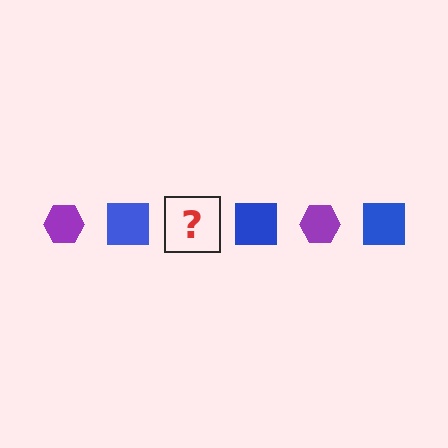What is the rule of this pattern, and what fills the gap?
The rule is that the pattern alternates between purple hexagon and blue square. The gap should be filled with a purple hexagon.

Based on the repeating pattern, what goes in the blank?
The blank should be a purple hexagon.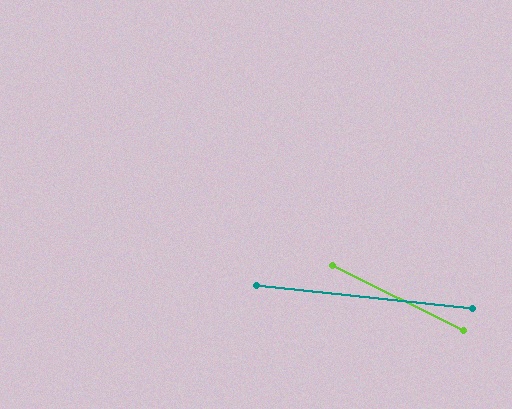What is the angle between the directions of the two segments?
Approximately 20 degrees.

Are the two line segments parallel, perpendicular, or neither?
Neither parallel nor perpendicular — they differ by about 20°.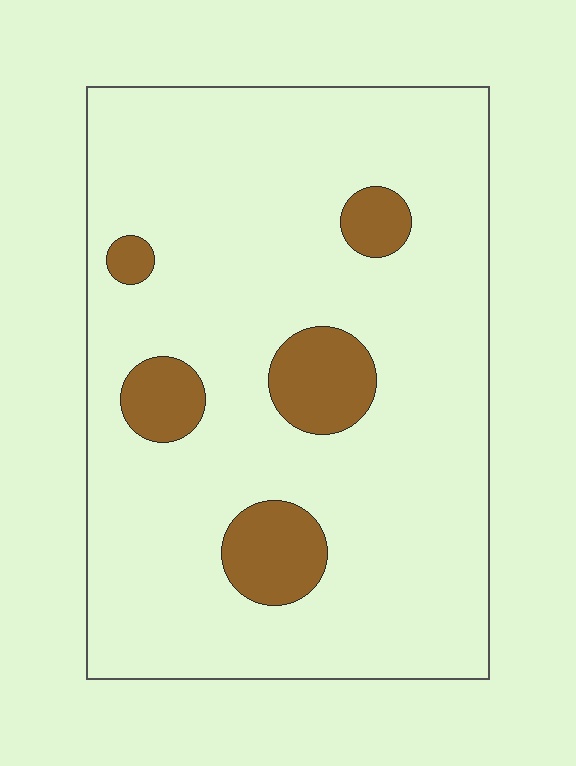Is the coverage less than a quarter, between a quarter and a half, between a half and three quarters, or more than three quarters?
Less than a quarter.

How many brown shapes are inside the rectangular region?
5.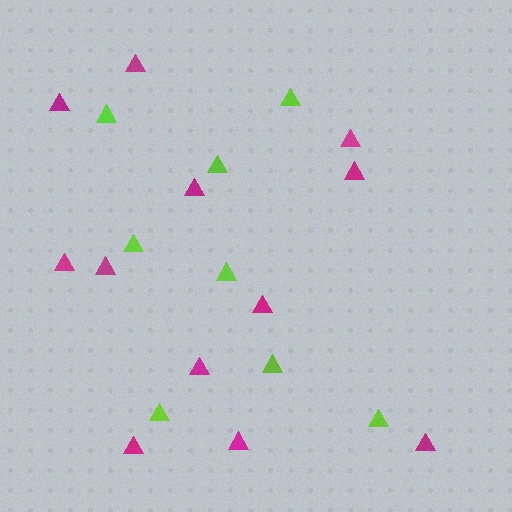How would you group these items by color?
There are 2 groups: one group of lime triangles (8) and one group of magenta triangles (12).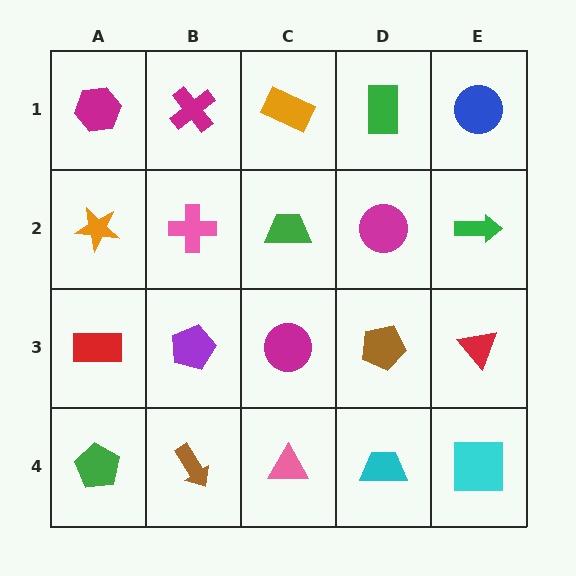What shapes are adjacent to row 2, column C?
An orange rectangle (row 1, column C), a magenta circle (row 3, column C), a pink cross (row 2, column B), a magenta circle (row 2, column D).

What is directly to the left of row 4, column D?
A pink triangle.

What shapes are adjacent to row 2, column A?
A magenta hexagon (row 1, column A), a red rectangle (row 3, column A), a pink cross (row 2, column B).